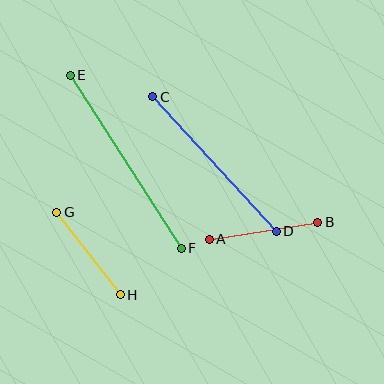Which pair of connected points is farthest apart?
Points E and F are farthest apart.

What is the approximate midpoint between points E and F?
The midpoint is at approximately (126, 162) pixels.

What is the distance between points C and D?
The distance is approximately 183 pixels.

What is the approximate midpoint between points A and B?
The midpoint is at approximately (264, 231) pixels.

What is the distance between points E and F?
The distance is approximately 206 pixels.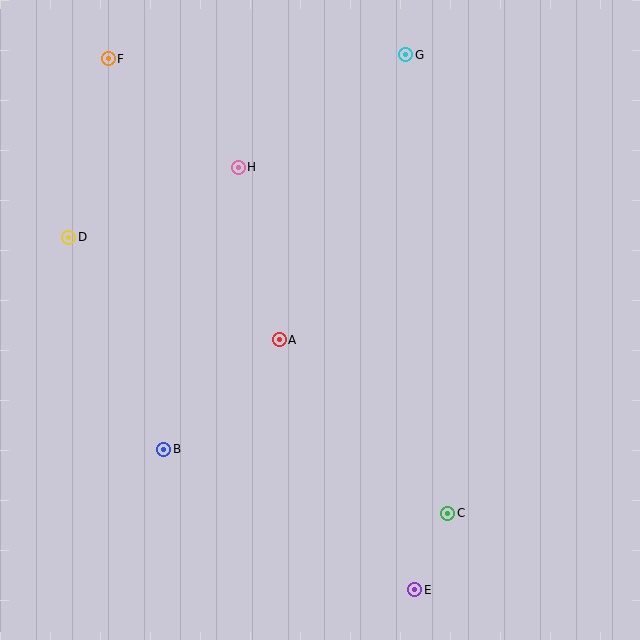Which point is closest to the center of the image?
Point A at (279, 340) is closest to the center.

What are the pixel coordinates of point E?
Point E is at (415, 590).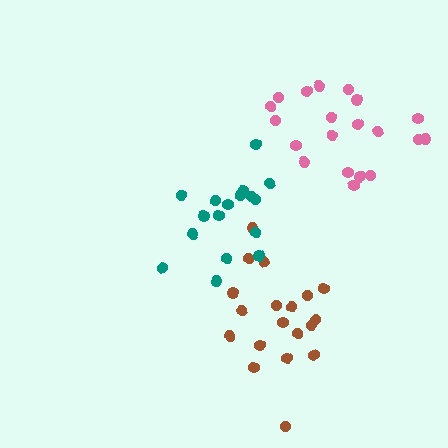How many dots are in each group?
Group 1: 20 dots, Group 2: 19 dots, Group 3: 18 dots (57 total).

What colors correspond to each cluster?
The clusters are colored: pink, brown, teal.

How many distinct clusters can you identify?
There are 3 distinct clusters.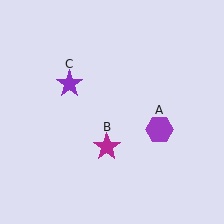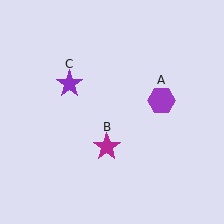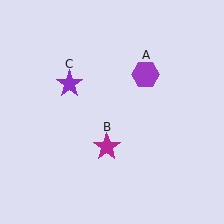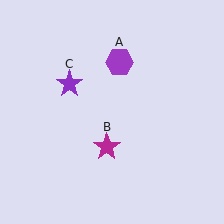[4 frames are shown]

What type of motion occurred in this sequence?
The purple hexagon (object A) rotated counterclockwise around the center of the scene.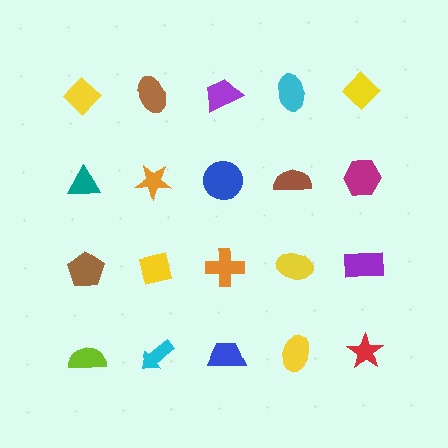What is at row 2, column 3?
A blue circle.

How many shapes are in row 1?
5 shapes.